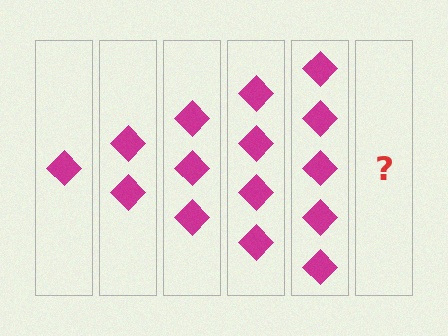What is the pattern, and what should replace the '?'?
The pattern is that each step adds one more diamond. The '?' should be 6 diamonds.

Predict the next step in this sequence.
The next step is 6 diamonds.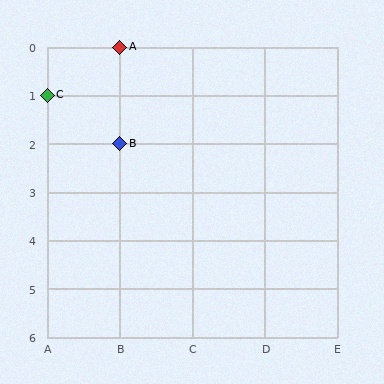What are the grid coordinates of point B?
Point B is at grid coordinates (B, 2).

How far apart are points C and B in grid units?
Points C and B are 1 column and 1 row apart (about 1.4 grid units diagonally).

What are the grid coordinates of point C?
Point C is at grid coordinates (A, 1).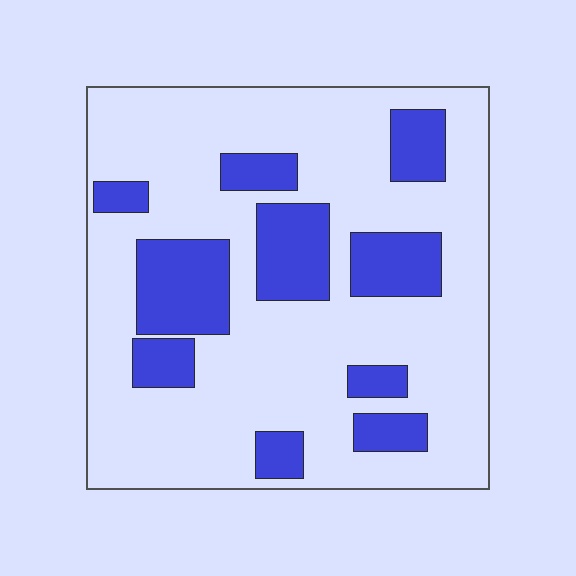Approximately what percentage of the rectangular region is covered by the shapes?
Approximately 25%.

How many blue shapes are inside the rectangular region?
10.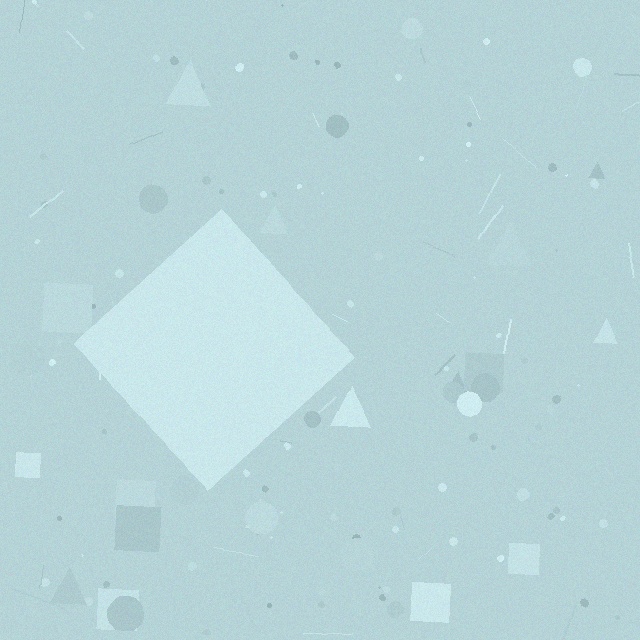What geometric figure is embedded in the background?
A diamond is embedded in the background.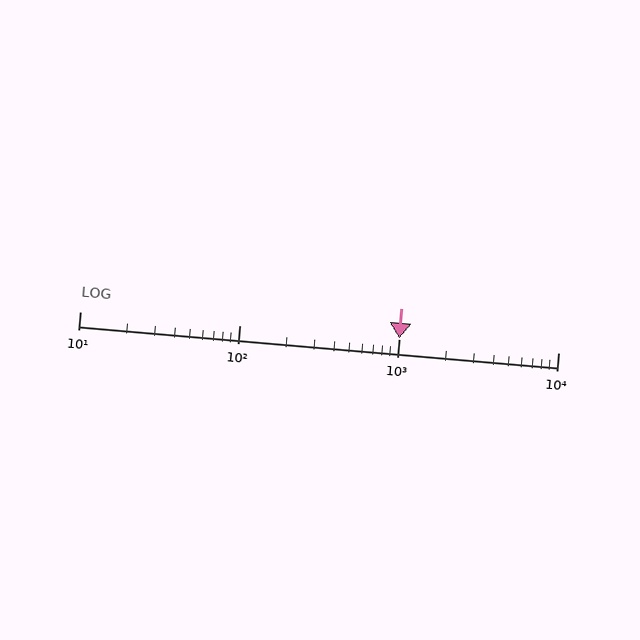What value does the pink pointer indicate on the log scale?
The pointer indicates approximately 1000.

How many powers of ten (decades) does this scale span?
The scale spans 3 decades, from 10 to 10000.